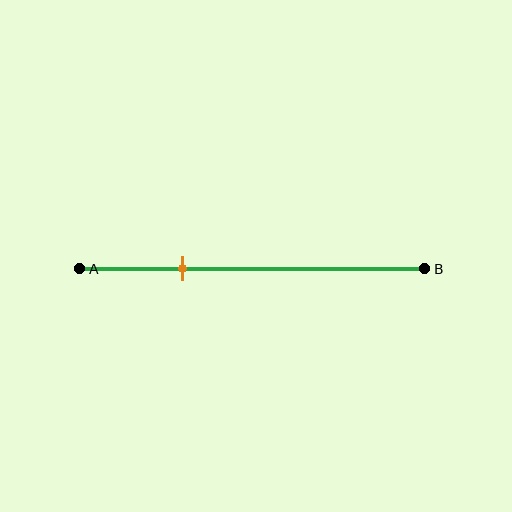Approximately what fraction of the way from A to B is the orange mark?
The orange mark is approximately 30% of the way from A to B.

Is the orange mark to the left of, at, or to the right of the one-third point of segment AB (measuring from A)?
The orange mark is to the left of the one-third point of segment AB.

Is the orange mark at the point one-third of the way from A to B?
No, the mark is at about 30% from A, not at the 33% one-third point.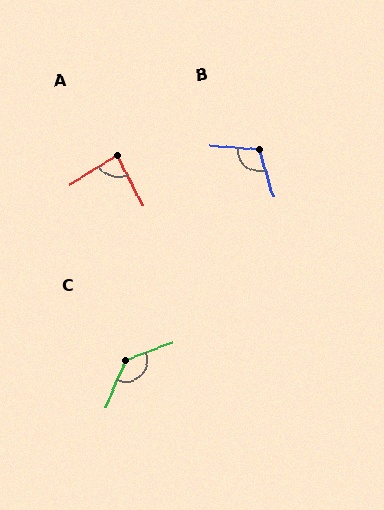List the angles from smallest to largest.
A (86°), B (111°), C (134°).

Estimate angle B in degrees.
Approximately 111 degrees.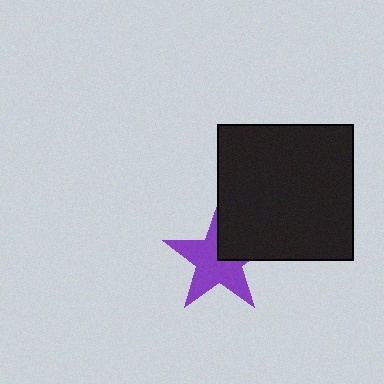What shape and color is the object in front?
The object in front is a black square.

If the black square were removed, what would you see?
You would see the complete purple star.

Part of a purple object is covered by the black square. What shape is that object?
It is a star.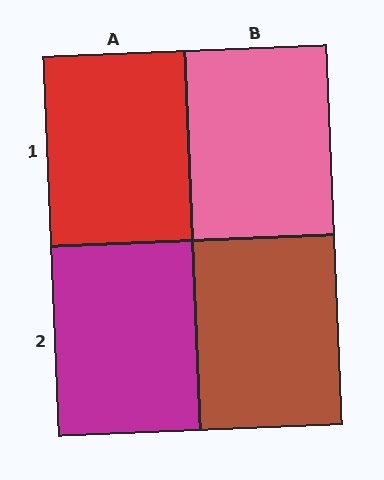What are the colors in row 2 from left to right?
Magenta, brown.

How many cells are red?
1 cell is red.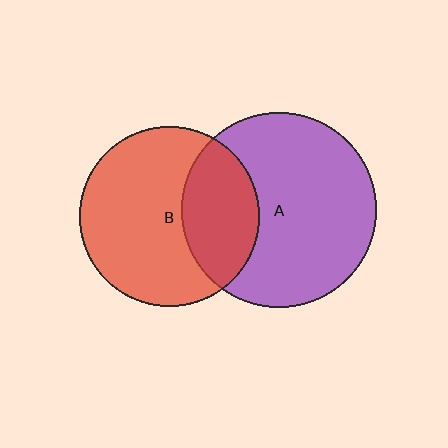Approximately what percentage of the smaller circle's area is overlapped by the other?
Approximately 30%.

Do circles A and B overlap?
Yes.